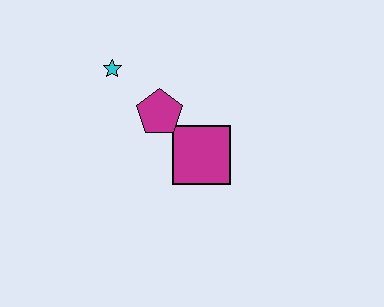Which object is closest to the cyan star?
The magenta pentagon is closest to the cyan star.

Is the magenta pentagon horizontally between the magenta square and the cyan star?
Yes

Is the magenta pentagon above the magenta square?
Yes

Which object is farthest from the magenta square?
The cyan star is farthest from the magenta square.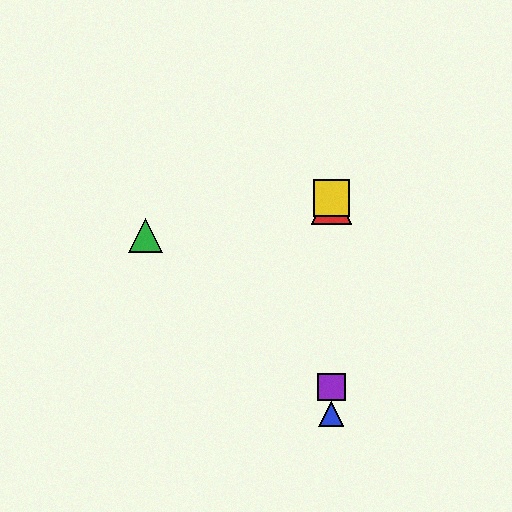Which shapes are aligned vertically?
The red triangle, the blue triangle, the yellow square, the purple square are aligned vertically.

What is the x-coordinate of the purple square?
The purple square is at x≈331.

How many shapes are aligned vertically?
4 shapes (the red triangle, the blue triangle, the yellow square, the purple square) are aligned vertically.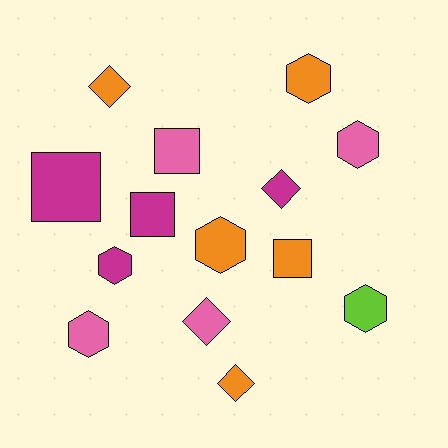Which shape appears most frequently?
Hexagon, with 6 objects.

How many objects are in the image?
There are 14 objects.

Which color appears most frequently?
Orange, with 5 objects.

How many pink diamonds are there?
There is 1 pink diamond.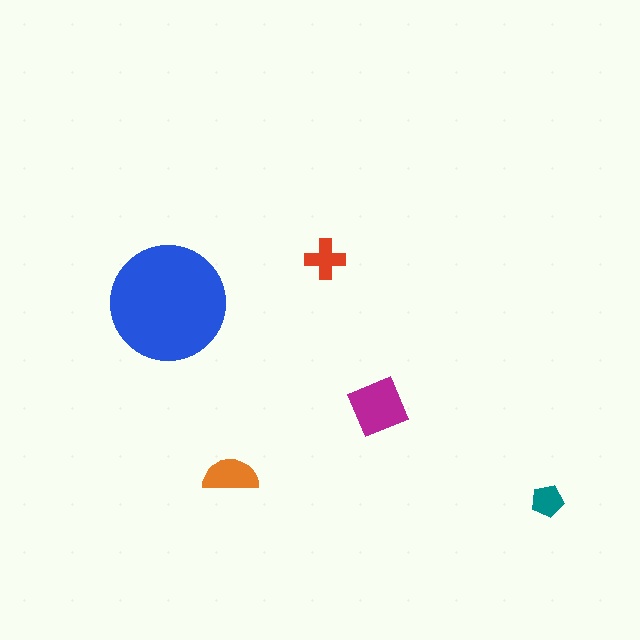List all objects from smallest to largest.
The teal pentagon, the red cross, the orange semicircle, the magenta square, the blue circle.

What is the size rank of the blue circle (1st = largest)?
1st.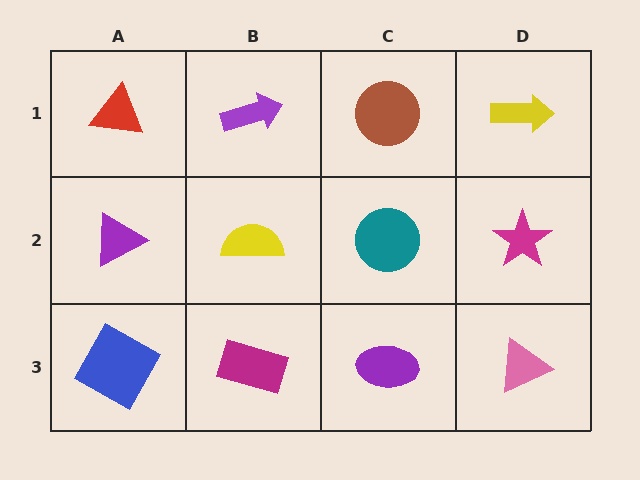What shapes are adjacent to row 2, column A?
A red triangle (row 1, column A), a blue square (row 3, column A), a yellow semicircle (row 2, column B).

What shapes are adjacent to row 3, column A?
A purple triangle (row 2, column A), a magenta rectangle (row 3, column B).